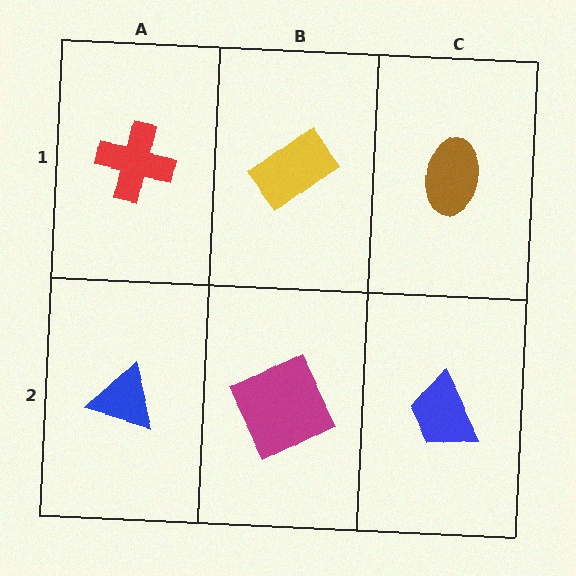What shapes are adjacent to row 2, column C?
A brown ellipse (row 1, column C), a magenta square (row 2, column B).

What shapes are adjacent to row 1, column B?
A magenta square (row 2, column B), a red cross (row 1, column A), a brown ellipse (row 1, column C).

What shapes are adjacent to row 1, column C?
A blue trapezoid (row 2, column C), a yellow rectangle (row 1, column B).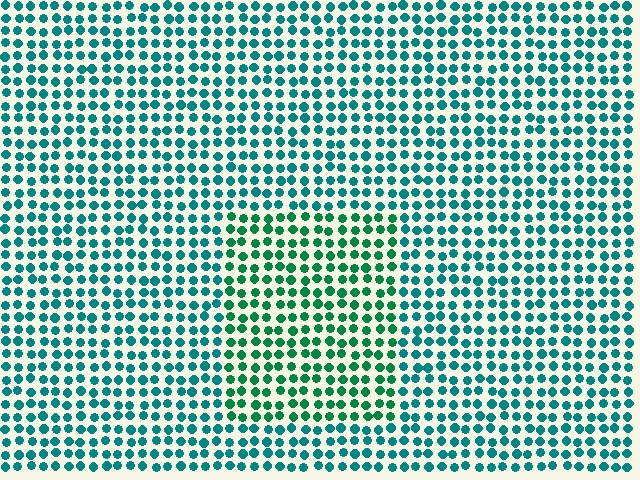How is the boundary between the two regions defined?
The boundary is defined purely by a slight shift in hue (about 28 degrees). Spacing, size, and orientation are identical on both sides.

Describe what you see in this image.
The image is filled with small teal elements in a uniform arrangement. A rectangle-shaped region is visible where the elements are tinted to a slightly different hue, forming a subtle color boundary.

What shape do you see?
I see a rectangle.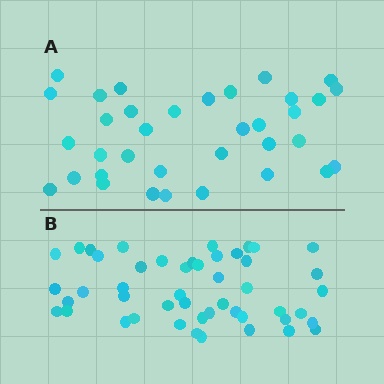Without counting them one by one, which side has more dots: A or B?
Region B (the bottom region) has more dots.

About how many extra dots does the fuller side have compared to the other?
Region B has approximately 15 more dots than region A.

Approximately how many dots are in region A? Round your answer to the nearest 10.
About 40 dots. (The exact count is 35, which rounds to 40.)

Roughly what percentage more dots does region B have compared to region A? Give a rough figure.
About 35% more.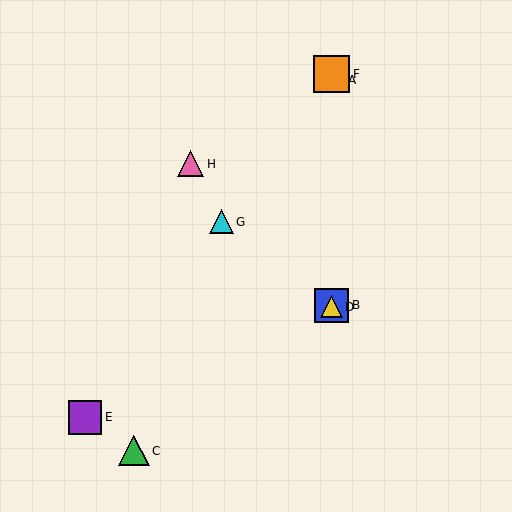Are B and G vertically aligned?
No, B is at x≈331 and G is at x≈221.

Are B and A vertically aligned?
Yes, both are at x≈331.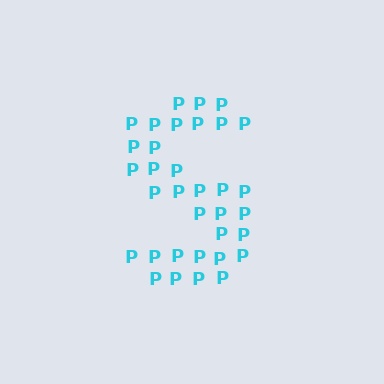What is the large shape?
The large shape is the letter S.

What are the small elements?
The small elements are letter P's.